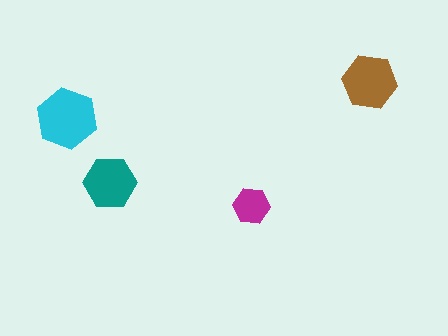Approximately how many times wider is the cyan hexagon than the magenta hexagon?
About 1.5 times wider.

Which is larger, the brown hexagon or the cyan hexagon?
The cyan one.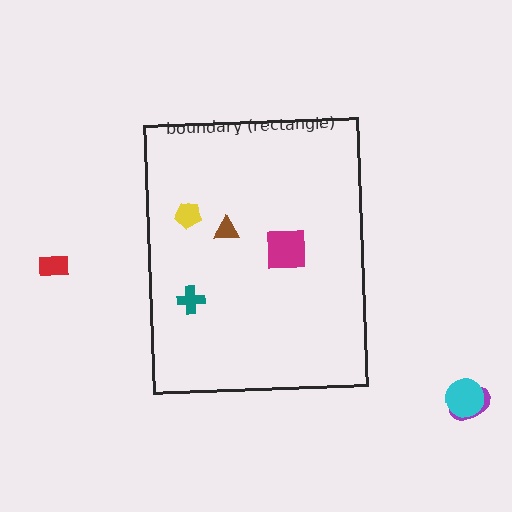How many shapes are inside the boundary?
4 inside, 3 outside.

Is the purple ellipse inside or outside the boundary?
Outside.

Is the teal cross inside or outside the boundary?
Inside.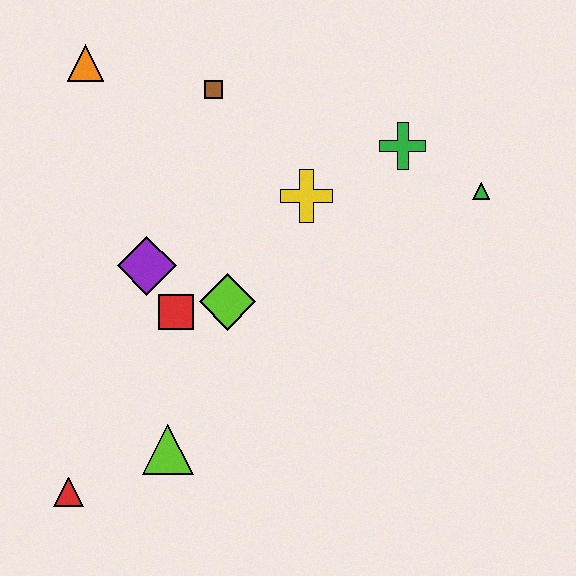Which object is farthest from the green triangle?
The red triangle is farthest from the green triangle.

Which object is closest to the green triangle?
The green cross is closest to the green triangle.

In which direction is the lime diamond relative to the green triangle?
The lime diamond is to the left of the green triangle.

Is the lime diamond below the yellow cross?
Yes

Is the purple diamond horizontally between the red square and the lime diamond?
No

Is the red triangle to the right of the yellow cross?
No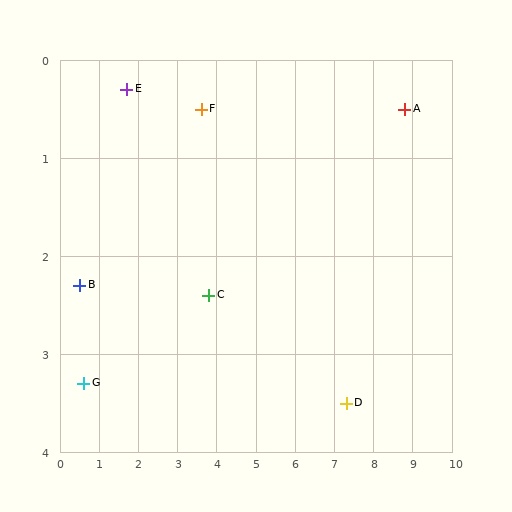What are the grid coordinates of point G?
Point G is at approximately (0.6, 3.3).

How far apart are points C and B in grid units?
Points C and B are about 3.3 grid units apart.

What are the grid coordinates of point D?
Point D is at approximately (7.3, 3.5).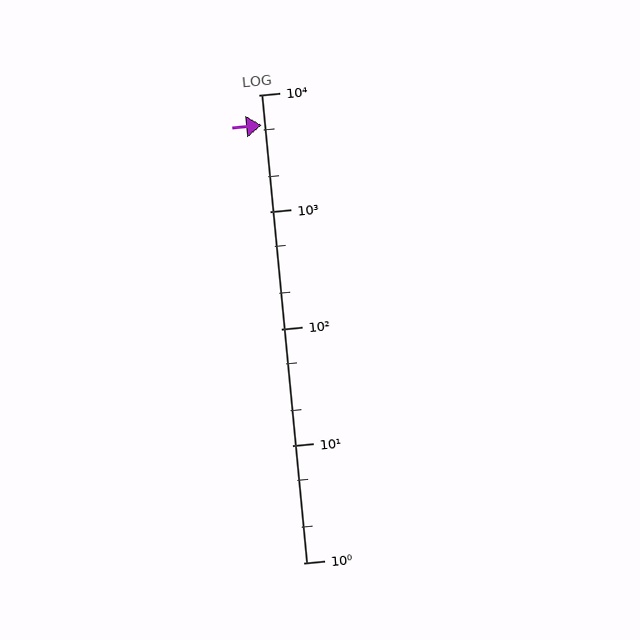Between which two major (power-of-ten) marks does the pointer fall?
The pointer is between 1000 and 10000.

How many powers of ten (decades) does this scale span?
The scale spans 4 decades, from 1 to 10000.